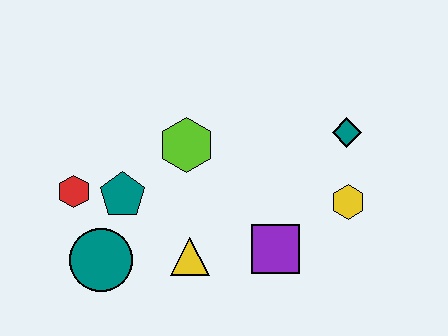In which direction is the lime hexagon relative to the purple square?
The lime hexagon is above the purple square.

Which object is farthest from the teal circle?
The teal diamond is farthest from the teal circle.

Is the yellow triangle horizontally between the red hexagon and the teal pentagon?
No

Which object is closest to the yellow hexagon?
The teal diamond is closest to the yellow hexagon.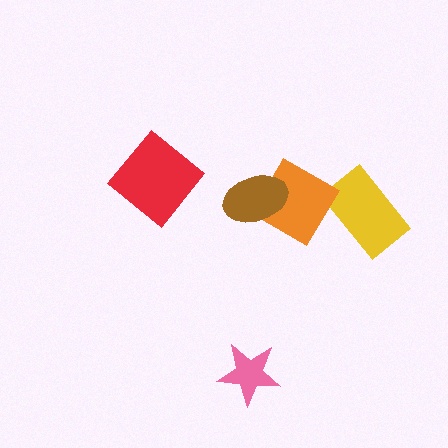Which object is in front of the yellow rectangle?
The orange diamond is in front of the yellow rectangle.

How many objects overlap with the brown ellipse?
1 object overlaps with the brown ellipse.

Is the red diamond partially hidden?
No, no other shape covers it.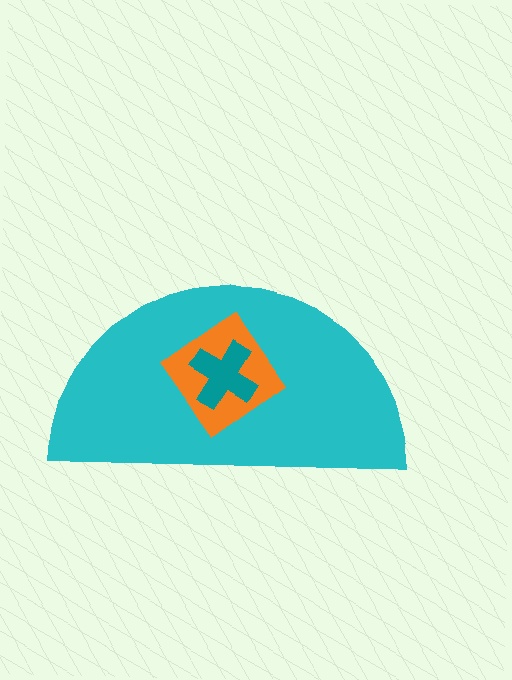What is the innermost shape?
The teal cross.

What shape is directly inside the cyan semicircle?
The orange diamond.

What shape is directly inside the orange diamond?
The teal cross.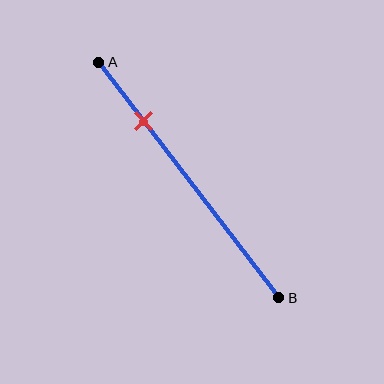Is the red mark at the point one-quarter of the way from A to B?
Yes, the mark is approximately at the one-quarter point.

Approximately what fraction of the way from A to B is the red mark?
The red mark is approximately 25% of the way from A to B.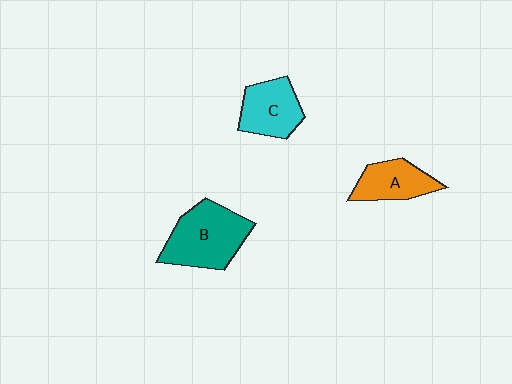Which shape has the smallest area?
Shape A (orange).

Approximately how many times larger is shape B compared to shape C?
Approximately 1.4 times.